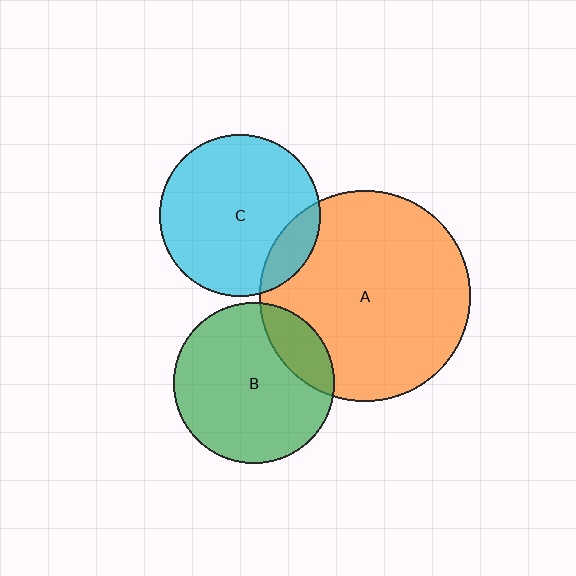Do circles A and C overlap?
Yes.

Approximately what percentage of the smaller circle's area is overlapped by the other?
Approximately 15%.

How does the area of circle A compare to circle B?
Approximately 1.7 times.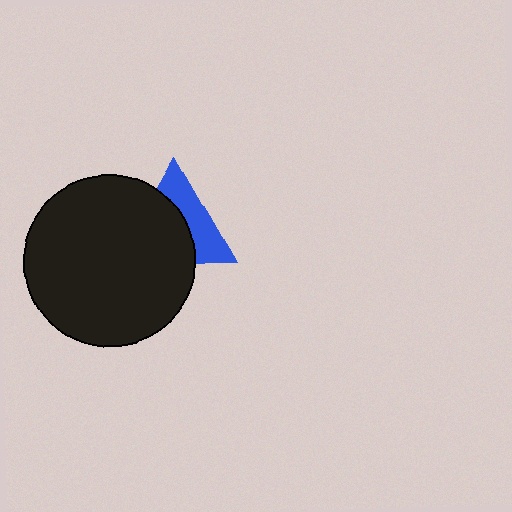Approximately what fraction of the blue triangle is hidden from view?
Roughly 57% of the blue triangle is hidden behind the black circle.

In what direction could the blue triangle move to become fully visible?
The blue triangle could move toward the upper-right. That would shift it out from behind the black circle entirely.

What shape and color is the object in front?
The object in front is a black circle.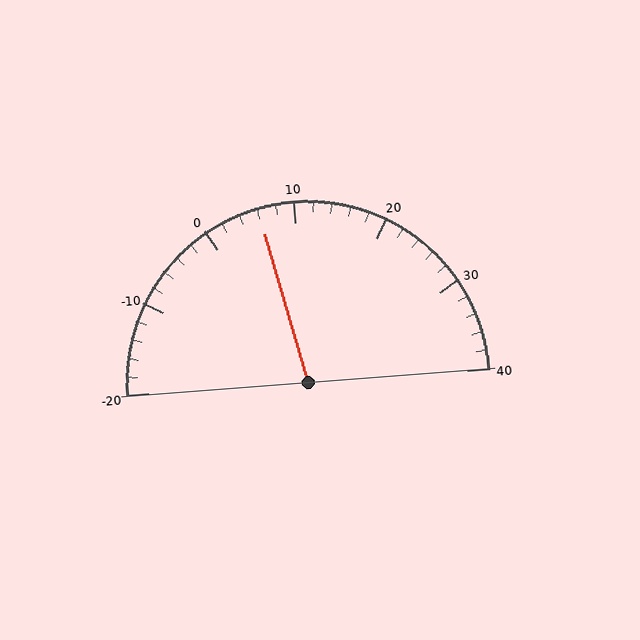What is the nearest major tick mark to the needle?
The nearest major tick mark is 10.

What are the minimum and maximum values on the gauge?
The gauge ranges from -20 to 40.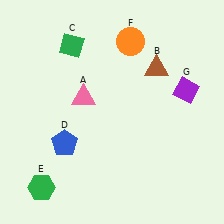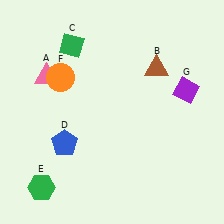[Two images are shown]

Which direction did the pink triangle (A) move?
The pink triangle (A) moved left.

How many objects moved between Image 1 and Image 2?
2 objects moved between the two images.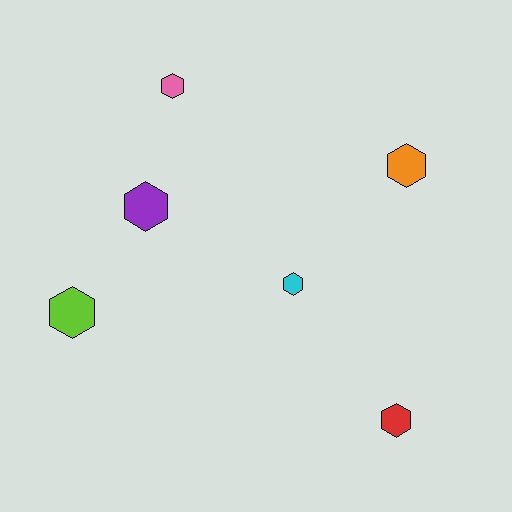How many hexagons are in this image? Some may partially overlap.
There are 6 hexagons.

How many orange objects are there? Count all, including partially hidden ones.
There is 1 orange object.